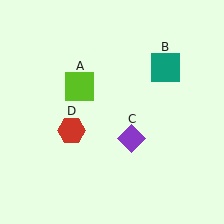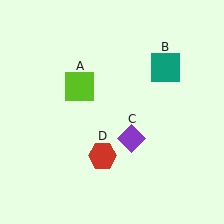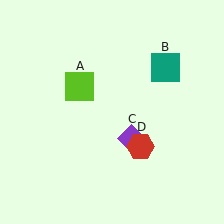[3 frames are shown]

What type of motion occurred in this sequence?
The red hexagon (object D) rotated counterclockwise around the center of the scene.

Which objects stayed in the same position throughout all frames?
Lime square (object A) and teal square (object B) and purple diamond (object C) remained stationary.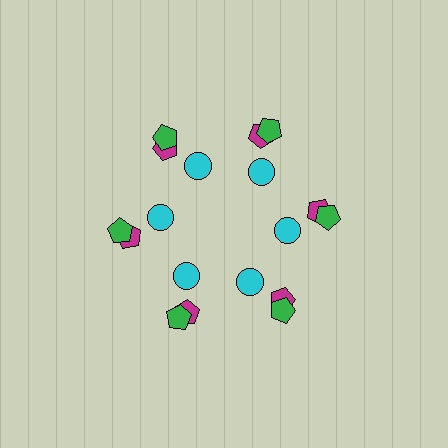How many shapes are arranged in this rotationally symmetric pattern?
There are 18 shapes, arranged in 6 groups of 3.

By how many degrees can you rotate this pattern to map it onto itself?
The pattern maps onto itself every 60 degrees of rotation.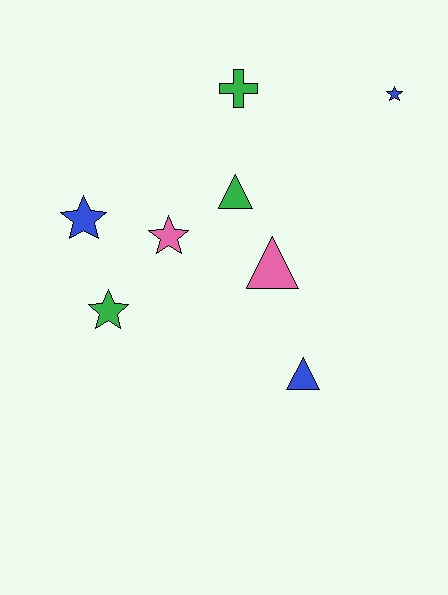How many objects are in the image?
There are 8 objects.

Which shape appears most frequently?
Star, with 4 objects.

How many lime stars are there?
There are no lime stars.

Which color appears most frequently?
Blue, with 3 objects.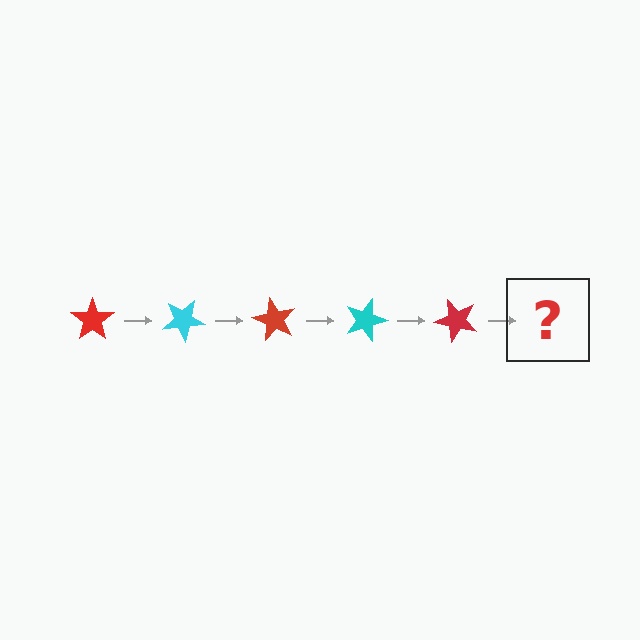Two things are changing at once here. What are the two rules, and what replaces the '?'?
The two rules are that it rotates 30 degrees each step and the color cycles through red and cyan. The '?' should be a cyan star, rotated 150 degrees from the start.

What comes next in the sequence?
The next element should be a cyan star, rotated 150 degrees from the start.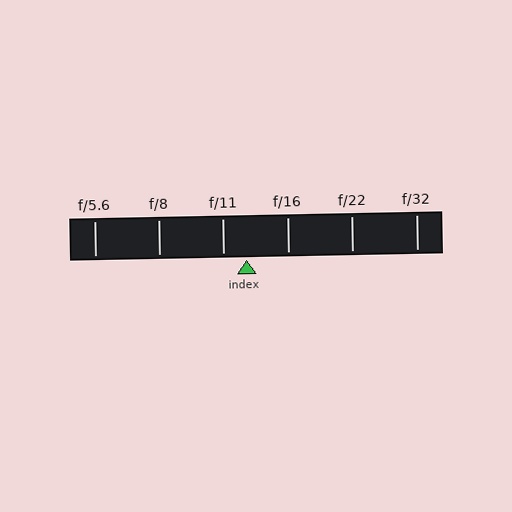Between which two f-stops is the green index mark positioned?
The index mark is between f/11 and f/16.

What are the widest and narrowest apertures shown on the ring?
The widest aperture shown is f/5.6 and the narrowest is f/32.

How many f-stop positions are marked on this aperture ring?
There are 6 f-stop positions marked.